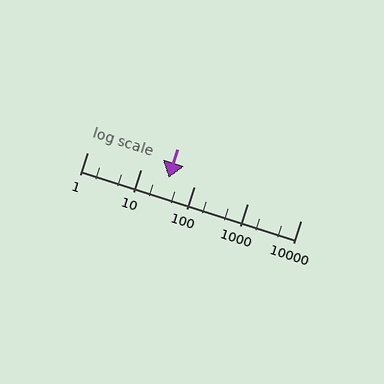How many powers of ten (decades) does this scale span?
The scale spans 4 decades, from 1 to 10000.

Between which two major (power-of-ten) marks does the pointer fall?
The pointer is between 10 and 100.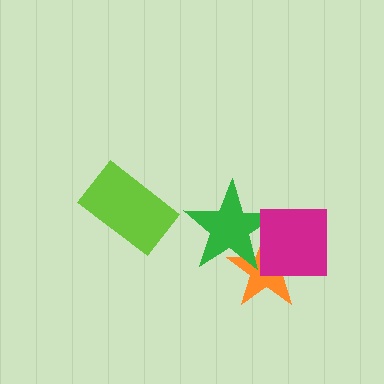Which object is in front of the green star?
The magenta square is in front of the green star.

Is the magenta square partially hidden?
No, no other shape covers it.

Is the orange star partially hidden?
Yes, it is partially covered by another shape.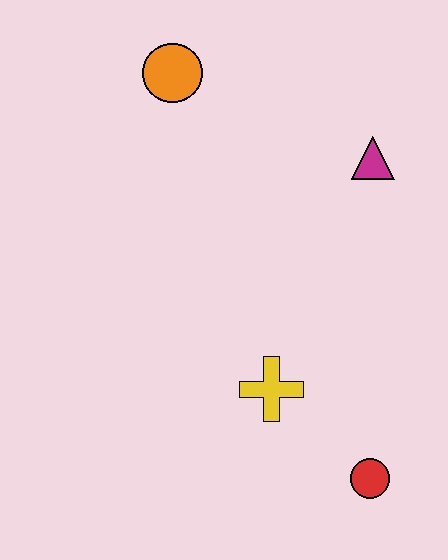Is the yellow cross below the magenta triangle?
Yes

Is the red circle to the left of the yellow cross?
No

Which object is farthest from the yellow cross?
The orange circle is farthest from the yellow cross.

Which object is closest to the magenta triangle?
The orange circle is closest to the magenta triangle.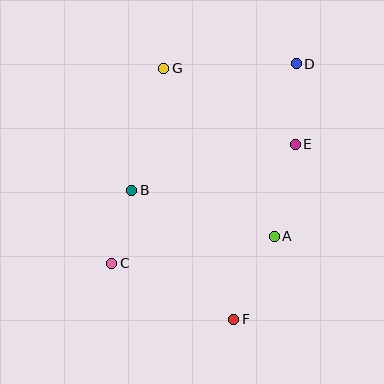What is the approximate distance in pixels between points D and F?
The distance between D and F is approximately 263 pixels.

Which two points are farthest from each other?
Points C and D are farthest from each other.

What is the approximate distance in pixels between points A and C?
The distance between A and C is approximately 165 pixels.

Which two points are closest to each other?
Points B and C are closest to each other.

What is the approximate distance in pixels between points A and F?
The distance between A and F is approximately 93 pixels.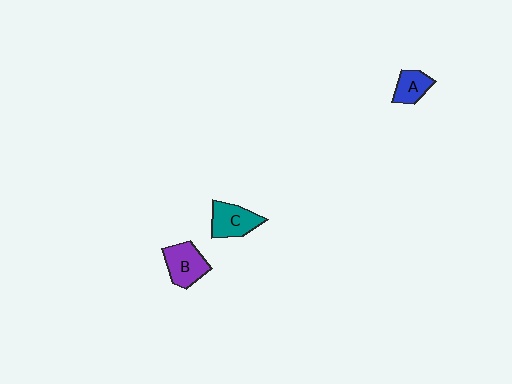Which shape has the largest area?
Shape B (purple).